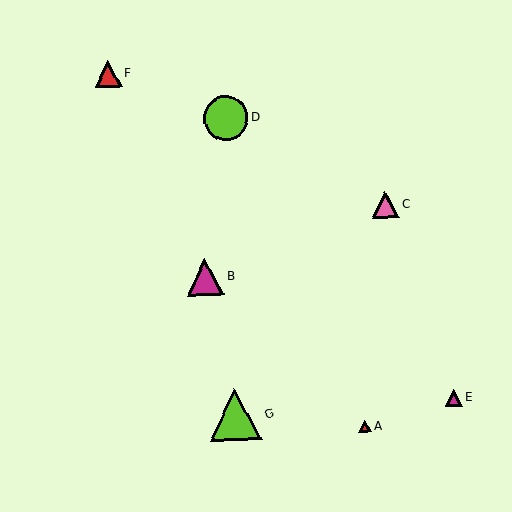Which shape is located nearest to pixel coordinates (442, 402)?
The magenta triangle (labeled E) at (454, 398) is nearest to that location.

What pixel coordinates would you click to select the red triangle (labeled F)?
Click at (108, 74) to select the red triangle F.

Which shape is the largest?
The lime triangle (labeled G) is the largest.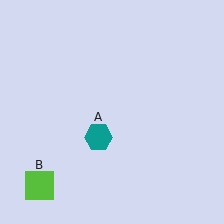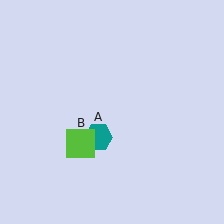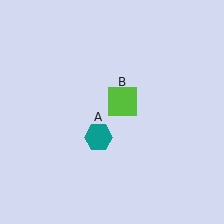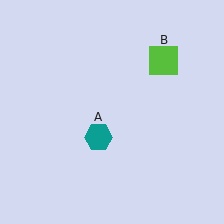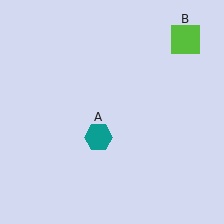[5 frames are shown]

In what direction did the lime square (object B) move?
The lime square (object B) moved up and to the right.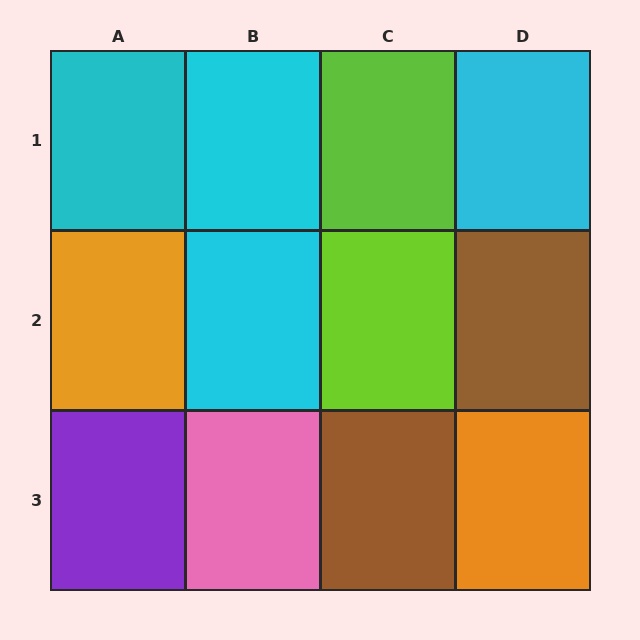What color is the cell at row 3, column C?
Brown.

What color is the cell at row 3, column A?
Purple.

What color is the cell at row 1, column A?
Cyan.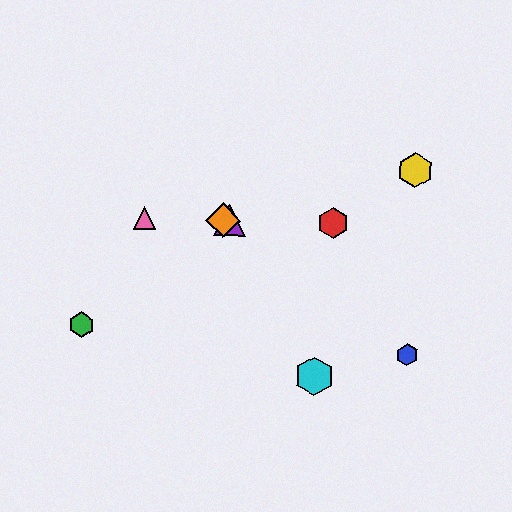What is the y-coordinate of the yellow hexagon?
The yellow hexagon is at y≈170.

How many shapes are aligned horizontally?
4 shapes (the red hexagon, the purple triangle, the orange diamond, the pink triangle) are aligned horizontally.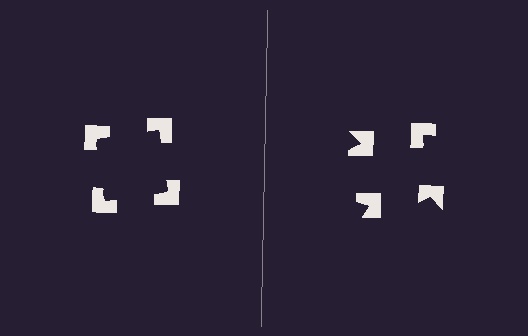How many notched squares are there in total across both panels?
8 — 4 on each side.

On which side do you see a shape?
An illusory square appears on the left side. On the right side the wedge cuts are rotated, so no coherent shape forms.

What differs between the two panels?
The notched squares are positioned identically on both sides; only the wedge orientations differ. On the left they align to a square; on the right they are misaligned.